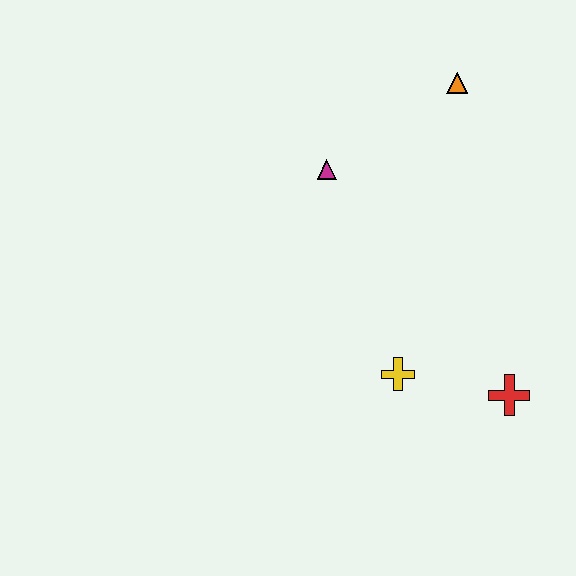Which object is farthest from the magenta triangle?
The red cross is farthest from the magenta triangle.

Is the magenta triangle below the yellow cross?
No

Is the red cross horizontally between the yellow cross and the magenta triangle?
No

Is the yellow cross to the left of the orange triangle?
Yes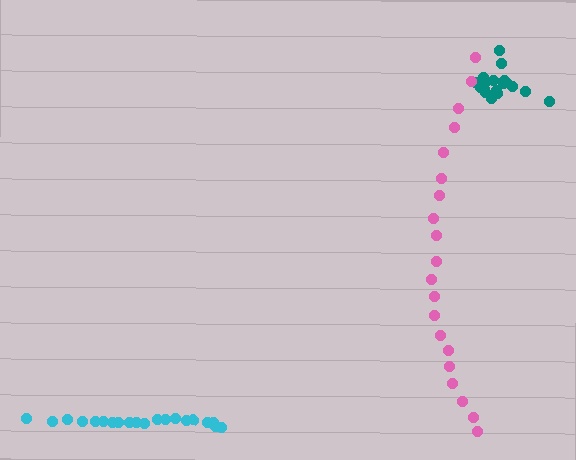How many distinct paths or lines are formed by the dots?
There are 3 distinct paths.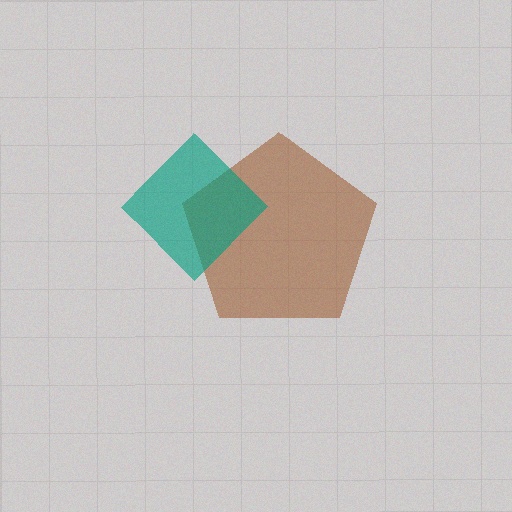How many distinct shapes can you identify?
There are 2 distinct shapes: a brown pentagon, a teal diamond.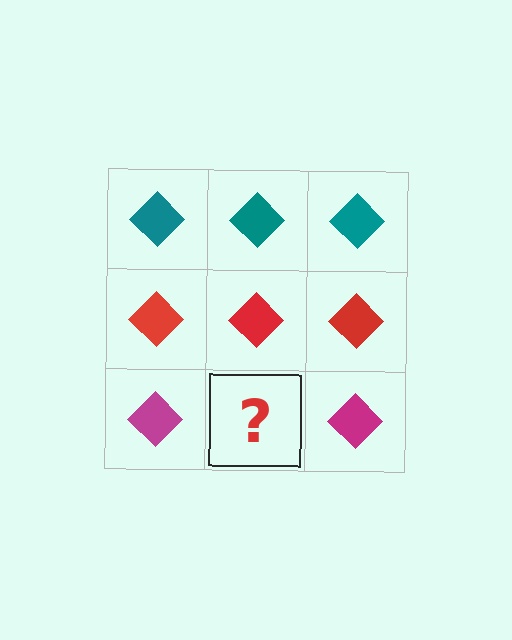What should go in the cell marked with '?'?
The missing cell should contain a magenta diamond.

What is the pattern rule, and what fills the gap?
The rule is that each row has a consistent color. The gap should be filled with a magenta diamond.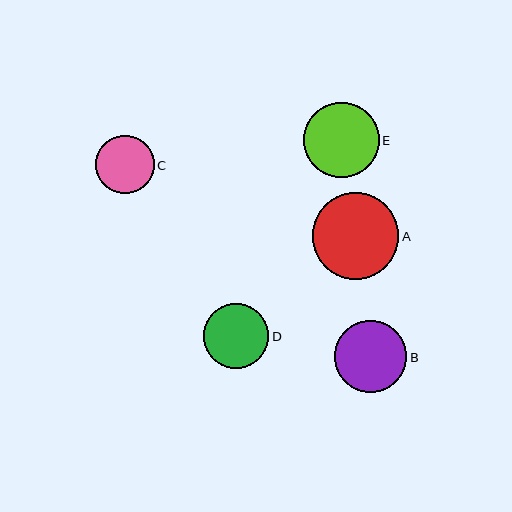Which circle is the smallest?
Circle C is the smallest with a size of approximately 59 pixels.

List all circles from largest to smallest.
From largest to smallest: A, E, B, D, C.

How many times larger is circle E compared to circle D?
Circle E is approximately 1.2 times the size of circle D.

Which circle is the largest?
Circle A is the largest with a size of approximately 86 pixels.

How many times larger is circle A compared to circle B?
Circle A is approximately 1.2 times the size of circle B.